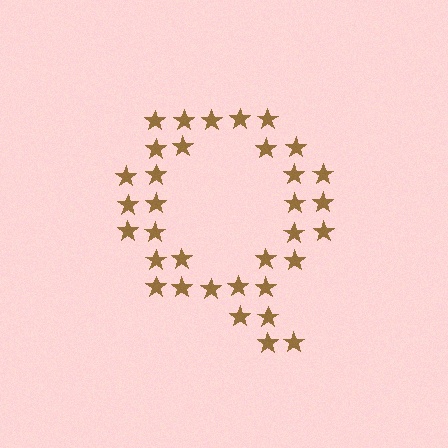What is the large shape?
The large shape is the letter Q.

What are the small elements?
The small elements are stars.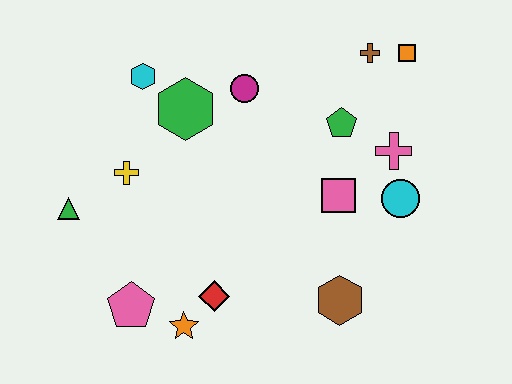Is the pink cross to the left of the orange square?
Yes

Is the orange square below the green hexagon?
No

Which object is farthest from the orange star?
The orange square is farthest from the orange star.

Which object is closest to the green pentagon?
The pink cross is closest to the green pentagon.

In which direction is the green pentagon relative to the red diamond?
The green pentagon is above the red diamond.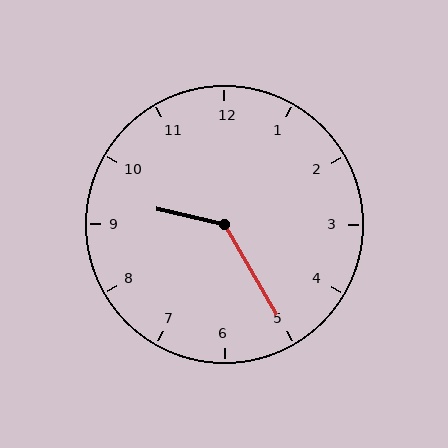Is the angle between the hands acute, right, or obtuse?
It is obtuse.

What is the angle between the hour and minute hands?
Approximately 132 degrees.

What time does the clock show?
9:25.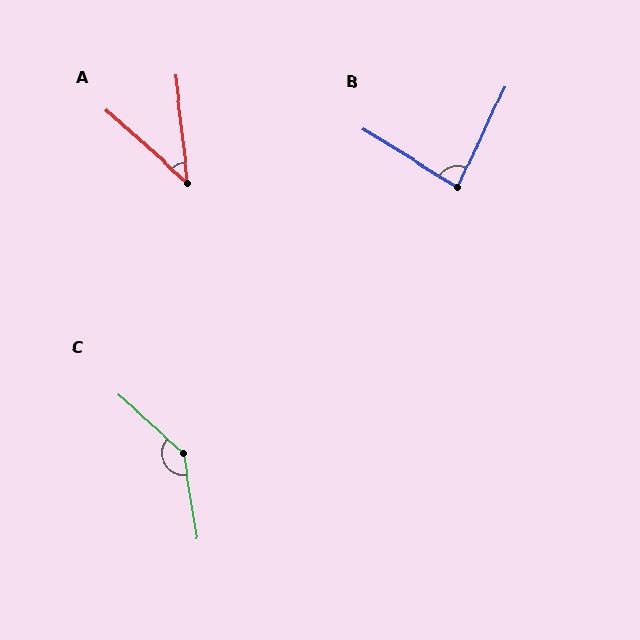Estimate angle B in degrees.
Approximately 83 degrees.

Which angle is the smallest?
A, at approximately 42 degrees.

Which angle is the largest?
C, at approximately 141 degrees.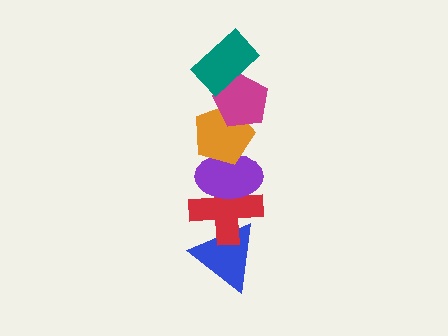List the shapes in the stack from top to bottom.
From top to bottom: the teal rectangle, the magenta pentagon, the orange pentagon, the purple ellipse, the red cross, the blue triangle.